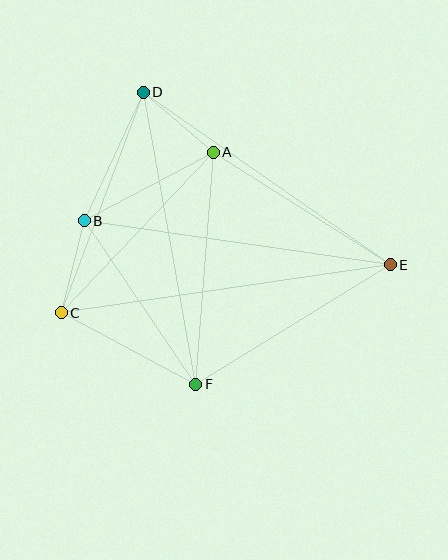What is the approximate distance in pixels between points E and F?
The distance between E and F is approximately 228 pixels.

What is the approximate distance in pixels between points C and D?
The distance between C and D is approximately 235 pixels.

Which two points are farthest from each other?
Points C and E are farthest from each other.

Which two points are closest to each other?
Points A and D are closest to each other.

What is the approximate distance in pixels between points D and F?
The distance between D and F is approximately 297 pixels.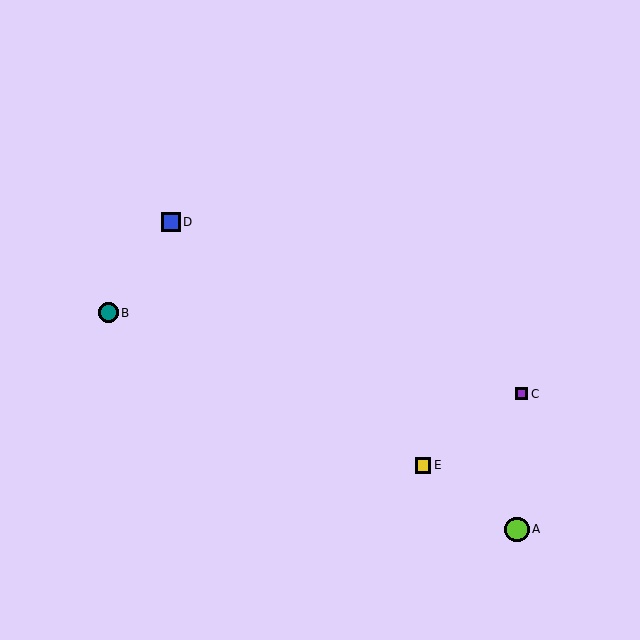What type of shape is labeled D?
Shape D is a blue square.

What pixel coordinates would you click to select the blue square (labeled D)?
Click at (171, 222) to select the blue square D.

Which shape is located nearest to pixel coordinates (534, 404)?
The purple square (labeled C) at (522, 394) is nearest to that location.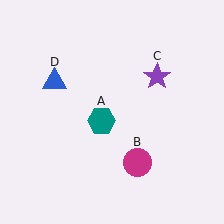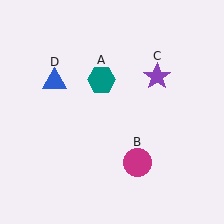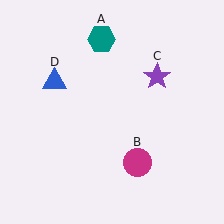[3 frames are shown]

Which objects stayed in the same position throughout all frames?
Magenta circle (object B) and purple star (object C) and blue triangle (object D) remained stationary.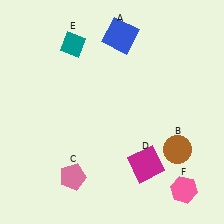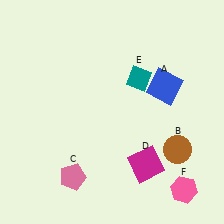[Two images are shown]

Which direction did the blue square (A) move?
The blue square (A) moved down.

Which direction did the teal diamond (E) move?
The teal diamond (E) moved right.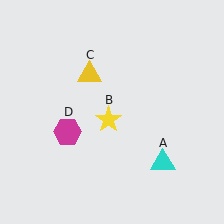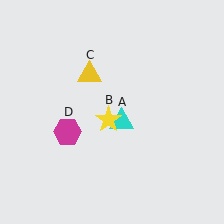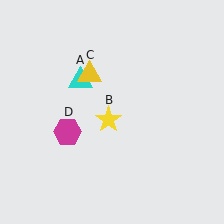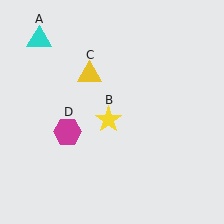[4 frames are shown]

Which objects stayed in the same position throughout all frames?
Yellow star (object B) and yellow triangle (object C) and magenta hexagon (object D) remained stationary.